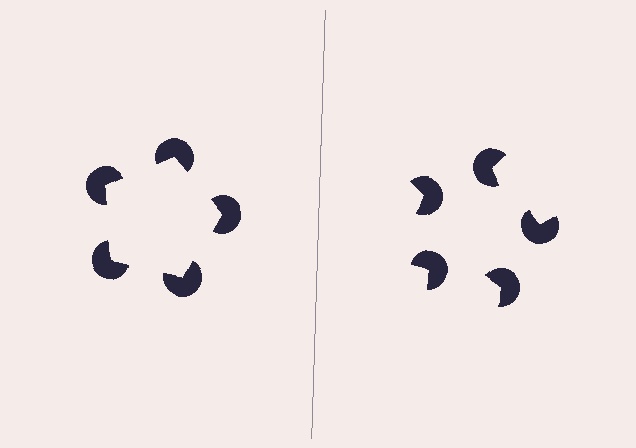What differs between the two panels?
The pac-man discs are positioned identically on both sides; only the wedge orientations differ. On the left they align to a pentagon; on the right they are misaligned.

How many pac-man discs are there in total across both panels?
10 — 5 on each side.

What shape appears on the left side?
An illusory pentagon.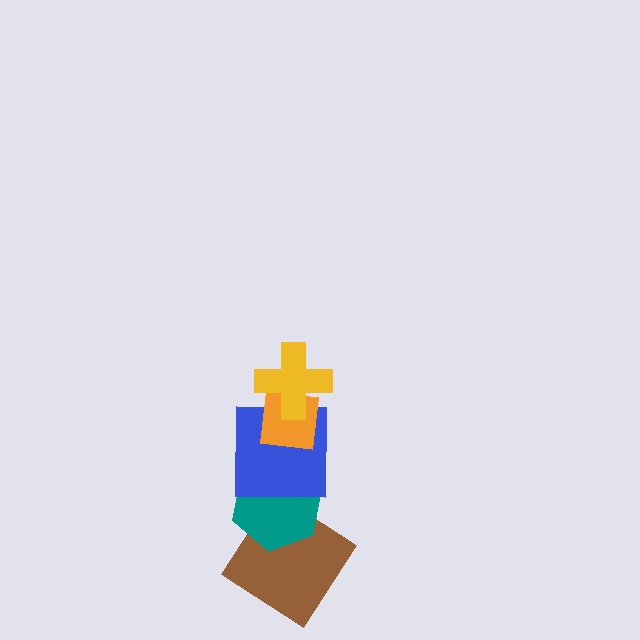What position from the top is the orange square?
The orange square is 2nd from the top.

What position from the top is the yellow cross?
The yellow cross is 1st from the top.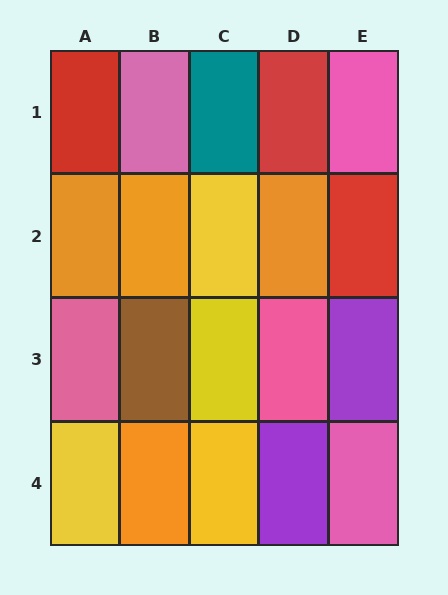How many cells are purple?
2 cells are purple.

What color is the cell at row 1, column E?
Pink.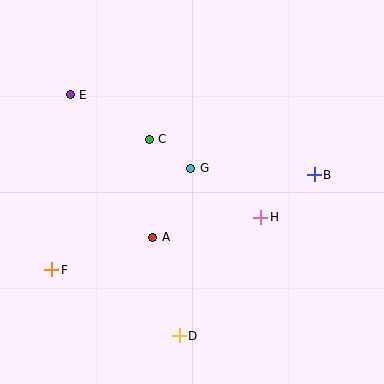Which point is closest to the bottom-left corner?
Point F is closest to the bottom-left corner.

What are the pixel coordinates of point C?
Point C is at (149, 139).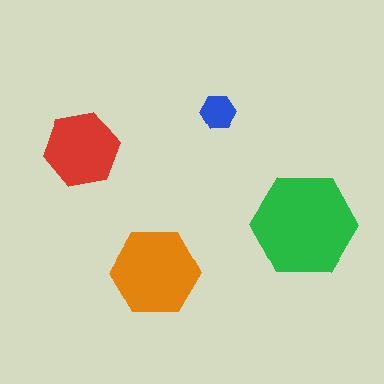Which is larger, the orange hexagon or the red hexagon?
The orange one.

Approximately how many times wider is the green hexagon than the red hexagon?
About 1.5 times wider.